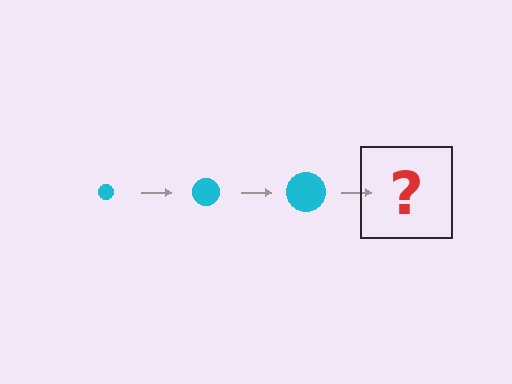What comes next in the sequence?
The next element should be a cyan circle, larger than the previous one.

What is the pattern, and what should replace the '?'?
The pattern is that the circle gets progressively larger each step. The '?' should be a cyan circle, larger than the previous one.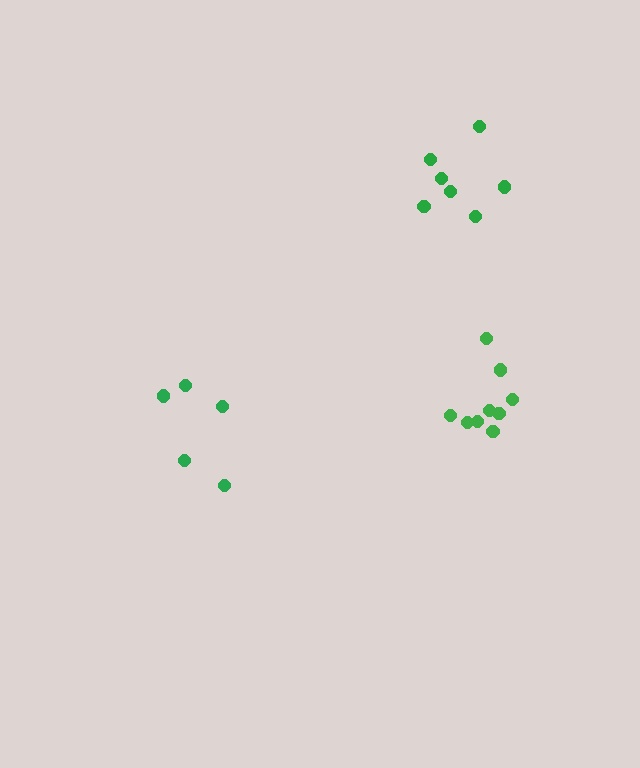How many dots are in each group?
Group 1: 7 dots, Group 2: 5 dots, Group 3: 9 dots (21 total).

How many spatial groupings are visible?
There are 3 spatial groupings.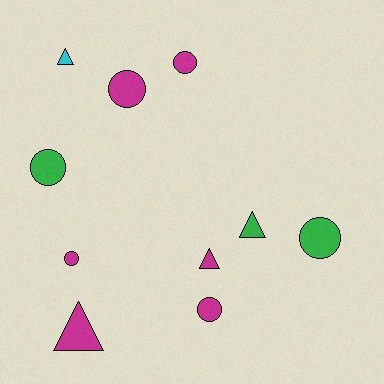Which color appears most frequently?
Magenta, with 6 objects.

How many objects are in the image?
There are 10 objects.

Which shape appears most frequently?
Circle, with 6 objects.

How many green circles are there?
There are 2 green circles.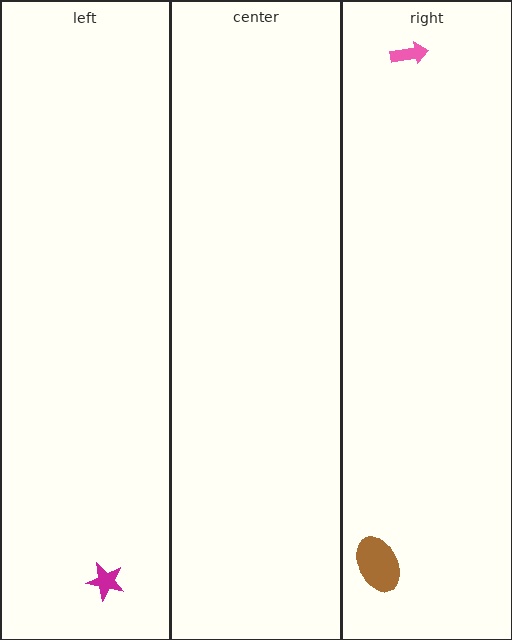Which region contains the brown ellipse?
The right region.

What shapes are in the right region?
The brown ellipse, the pink arrow.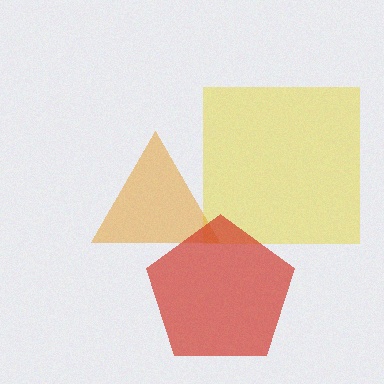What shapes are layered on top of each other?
The layered shapes are: a yellow square, an orange triangle, a red pentagon.